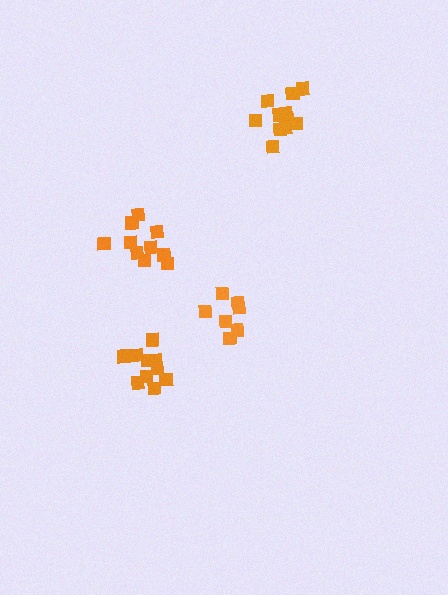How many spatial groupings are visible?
There are 4 spatial groupings.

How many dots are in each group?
Group 1: 10 dots, Group 2: 10 dots, Group 3: 7 dots, Group 4: 11 dots (38 total).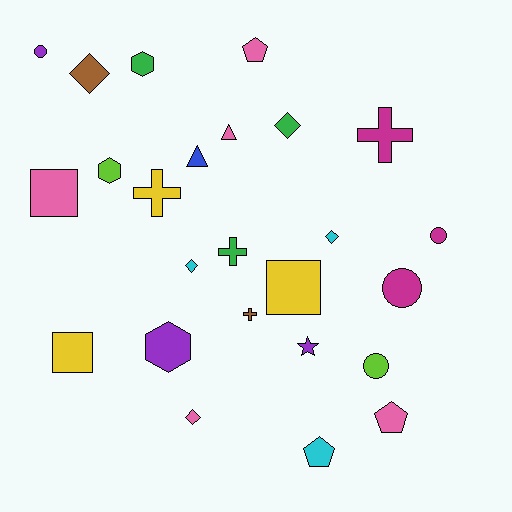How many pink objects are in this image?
There are 5 pink objects.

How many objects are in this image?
There are 25 objects.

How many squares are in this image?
There are 3 squares.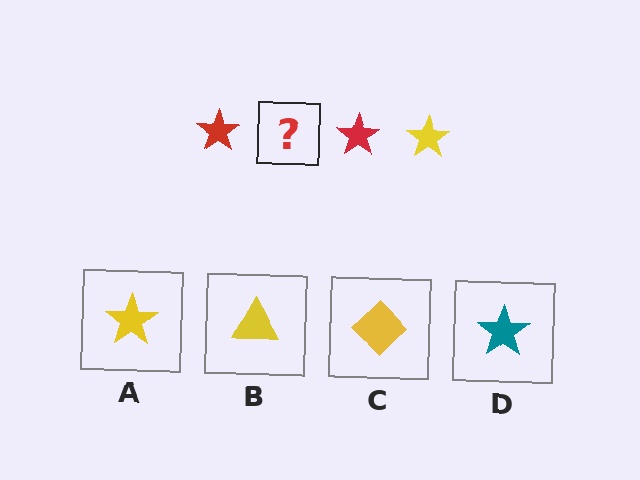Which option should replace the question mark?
Option A.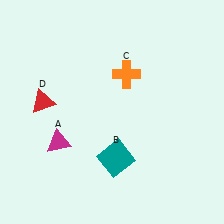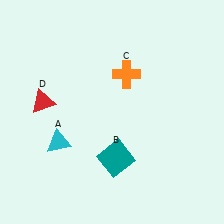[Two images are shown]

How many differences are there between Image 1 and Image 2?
There is 1 difference between the two images.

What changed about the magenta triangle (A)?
In Image 1, A is magenta. In Image 2, it changed to cyan.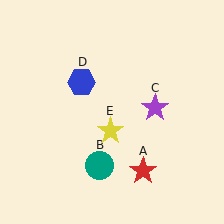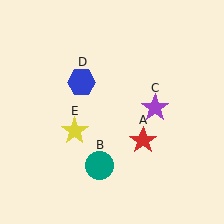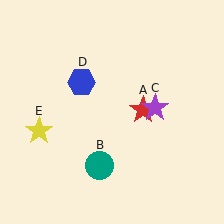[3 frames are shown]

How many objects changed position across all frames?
2 objects changed position: red star (object A), yellow star (object E).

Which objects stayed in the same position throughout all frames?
Teal circle (object B) and purple star (object C) and blue hexagon (object D) remained stationary.